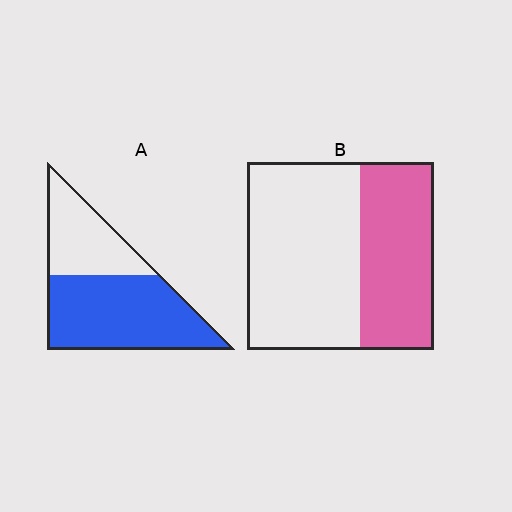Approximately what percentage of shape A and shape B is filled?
A is approximately 65% and B is approximately 40%.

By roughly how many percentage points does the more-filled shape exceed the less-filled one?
By roughly 25 percentage points (A over B).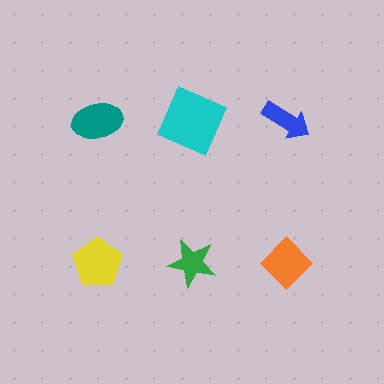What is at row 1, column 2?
A cyan square.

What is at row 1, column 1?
A teal ellipse.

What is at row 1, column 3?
A blue arrow.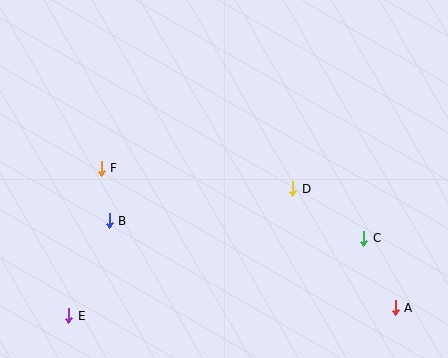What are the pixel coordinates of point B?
Point B is at (109, 221).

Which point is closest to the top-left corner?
Point F is closest to the top-left corner.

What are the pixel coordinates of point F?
Point F is at (101, 168).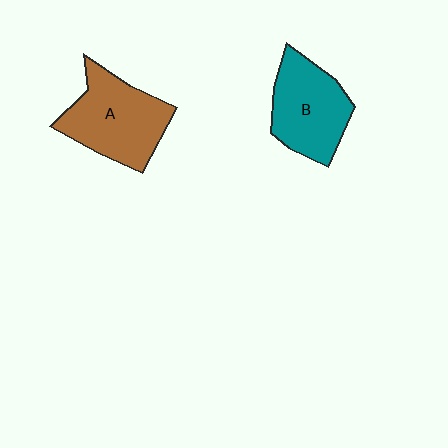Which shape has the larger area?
Shape A (brown).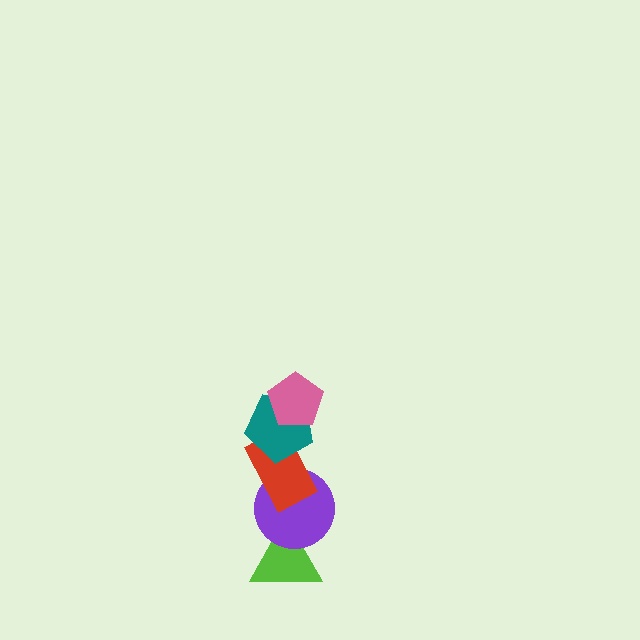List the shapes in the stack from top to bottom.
From top to bottom: the pink pentagon, the teal pentagon, the red rectangle, the purple circle, the lime triangle.